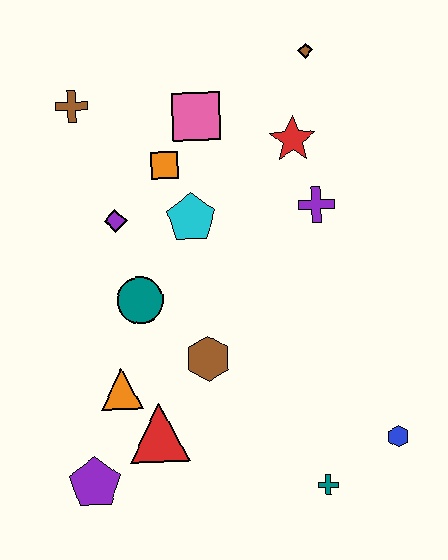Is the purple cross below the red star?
Yes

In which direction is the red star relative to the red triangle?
The red star is above the red triangle.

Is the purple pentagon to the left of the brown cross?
No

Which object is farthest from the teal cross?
The brown cross is farthest from the teal cross.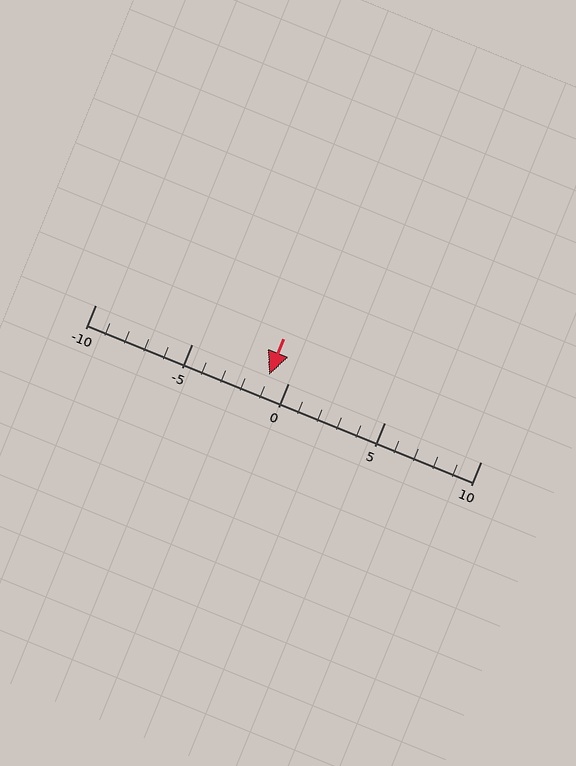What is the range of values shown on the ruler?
The ruler shows values from -10 to 10.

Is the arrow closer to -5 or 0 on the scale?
The arrow is closer to 0.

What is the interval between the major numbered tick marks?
The major tick marks are spaced 5 units apart.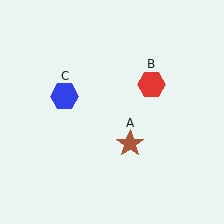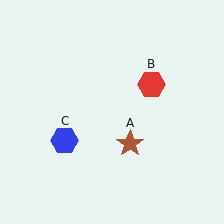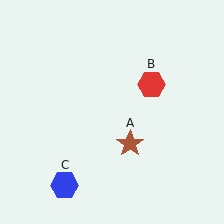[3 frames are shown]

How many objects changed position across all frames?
1 object changed position: blue hexagon (object C).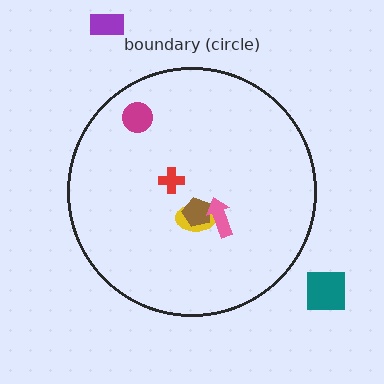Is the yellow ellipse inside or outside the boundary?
Inside.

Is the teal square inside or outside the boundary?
Outside.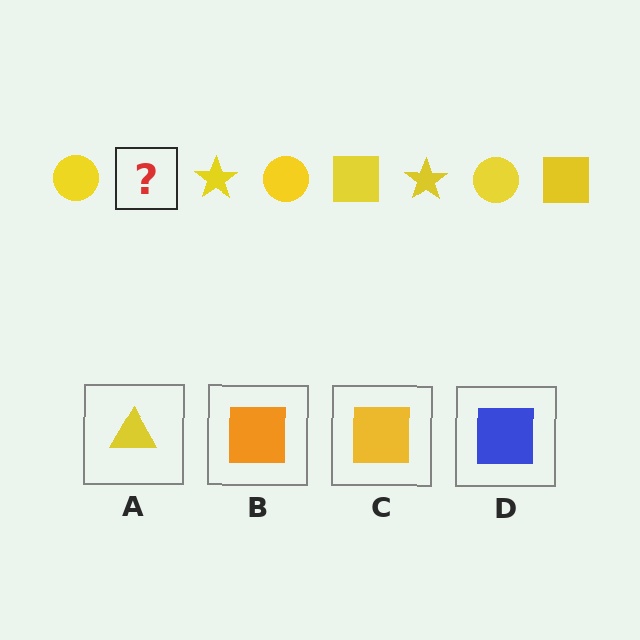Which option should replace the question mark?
Option C.